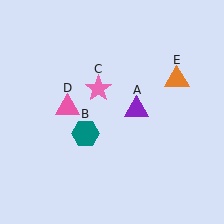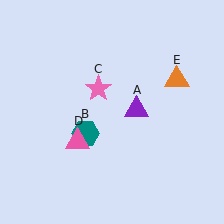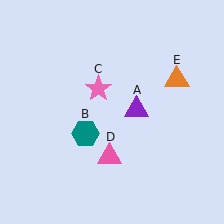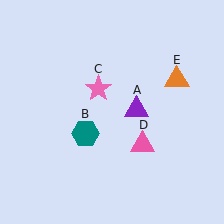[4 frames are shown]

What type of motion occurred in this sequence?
The pink triangle (object D) rotated counterclockwise around the center of the scene.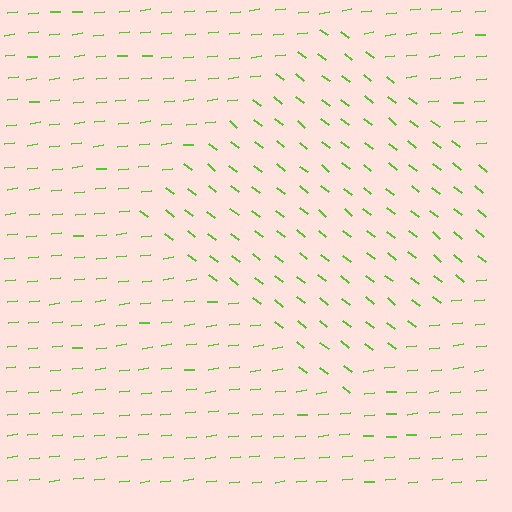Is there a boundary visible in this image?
Yes, there is a texture boundary formed by a change in line orientation.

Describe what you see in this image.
The image is filled with small lime line segments. A diamond region in the image has lines oriented differently from the surrounding lines, creating a visible texture boundary.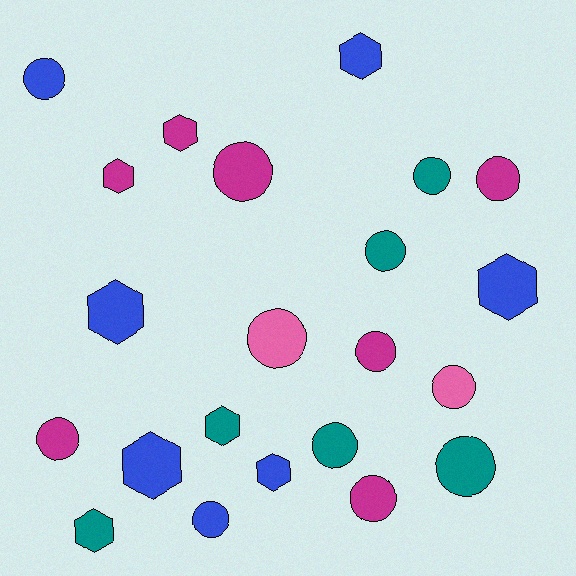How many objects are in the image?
There are 22 objects.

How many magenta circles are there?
There are 5 magenta circles.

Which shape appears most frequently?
Circle, with 13 objects.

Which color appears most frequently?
Blue, with 7 objects.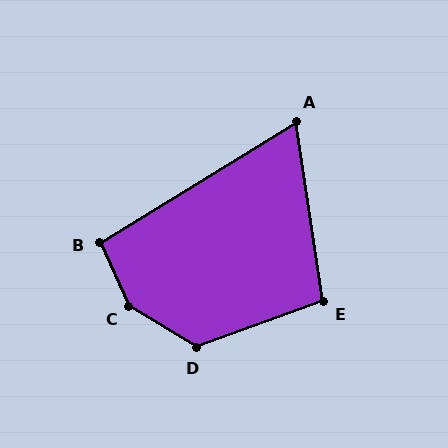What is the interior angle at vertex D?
Approximately 129 degrees (obtuse).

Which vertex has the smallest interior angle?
A, at approximately 67 degrees.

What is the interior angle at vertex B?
Approximately 97 degrees (obtuse).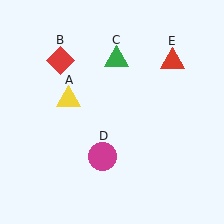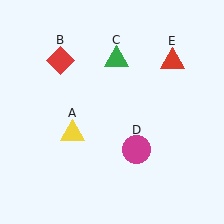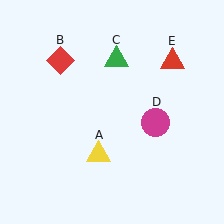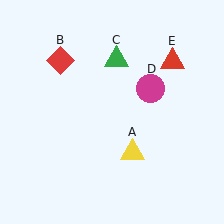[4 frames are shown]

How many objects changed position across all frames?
2 objects changed position: yellow triangle (object A), magenta circle (object D).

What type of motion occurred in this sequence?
The yellow triangle (object A), magenta circle (object D) rotated counterclockwise around the center of the scene.